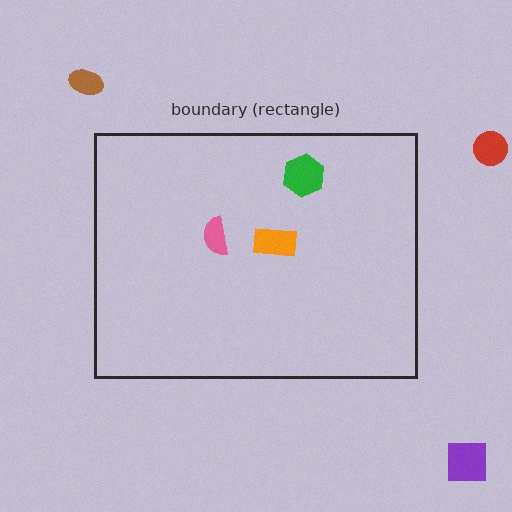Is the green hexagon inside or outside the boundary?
Inside.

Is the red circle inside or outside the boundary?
Outside.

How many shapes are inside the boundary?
3 inside, 3 outside.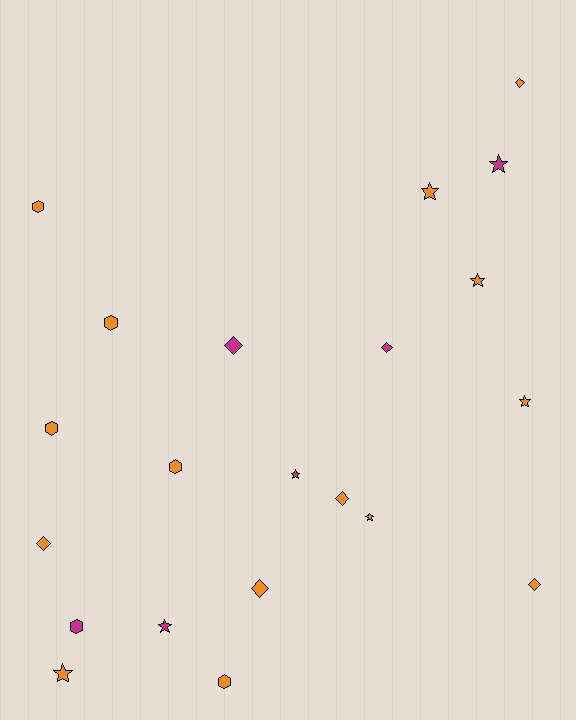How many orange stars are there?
There are 5 orange stars.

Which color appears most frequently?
Orange, with 15 objects.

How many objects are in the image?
There are 21 objects.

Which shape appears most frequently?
Star, with 8 objects.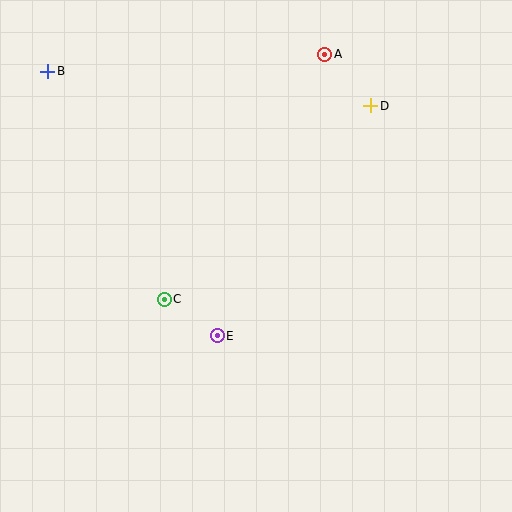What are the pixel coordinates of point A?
Point A is at (325, 54).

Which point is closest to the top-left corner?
Point B is closest to the top-left corner.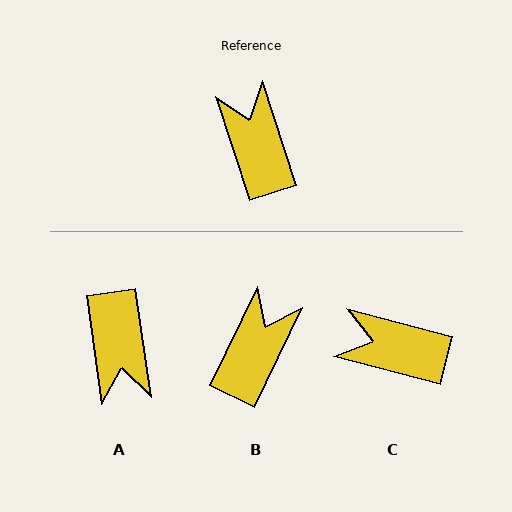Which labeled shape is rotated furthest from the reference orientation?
A, about 170 degrees away.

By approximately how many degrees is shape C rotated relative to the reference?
Approximately 57 degrees counter-clockwise.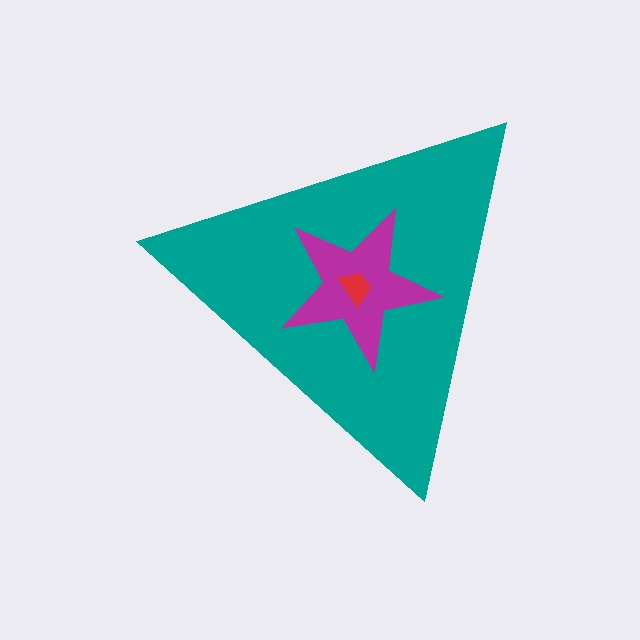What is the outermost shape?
The teal triangle.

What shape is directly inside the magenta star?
The red trapezoid.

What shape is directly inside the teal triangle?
The magenta star.